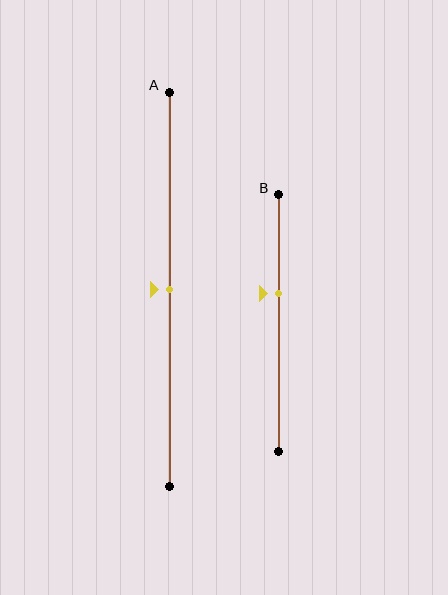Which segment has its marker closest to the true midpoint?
Segment A has its marker closest to the true midpoint.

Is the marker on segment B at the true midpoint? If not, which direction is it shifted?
No, the marker on segment B is shifted upward by about 11% of the segment length.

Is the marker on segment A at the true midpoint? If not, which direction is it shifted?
Yes, the marker on segment A is at the true midpoint.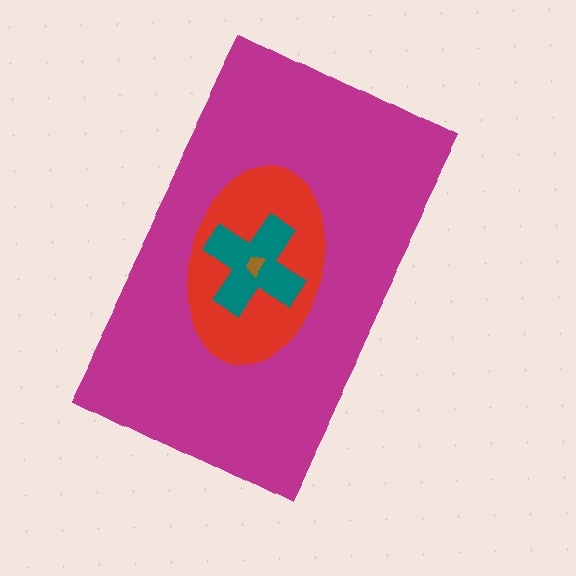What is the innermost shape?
The brown trapezoid.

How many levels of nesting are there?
4.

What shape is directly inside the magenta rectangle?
The red ellipse.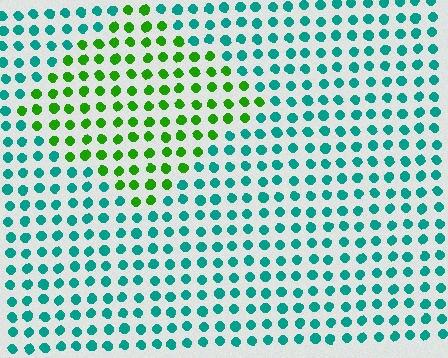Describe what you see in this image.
The image is filled with small teal elements in a uniform arrangement. A diamond-shaped region is visible where the elements are tinted to a slightly different hue, forming a subtle color boundary.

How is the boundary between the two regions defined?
The boundary is defined purely by a slight shift in hue (about 62 degrees). Spacing, size, and orientation are identical on both sides.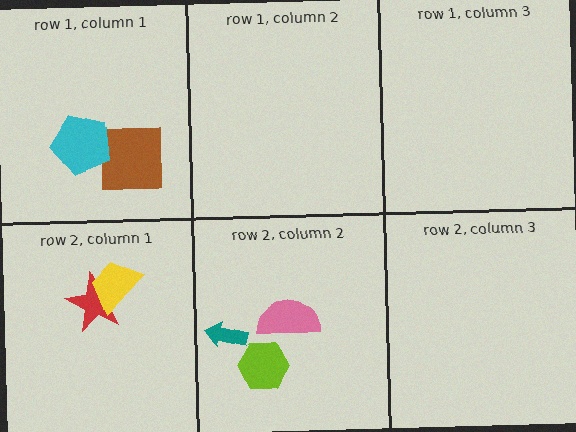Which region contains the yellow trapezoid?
The row 2, column 1 region.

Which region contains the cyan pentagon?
The row 1, column 1 region.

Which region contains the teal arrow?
The row 2, column 2 region.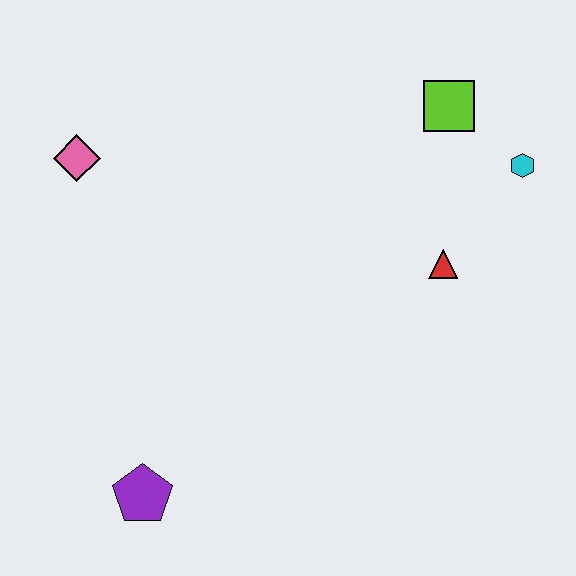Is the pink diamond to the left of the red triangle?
Yes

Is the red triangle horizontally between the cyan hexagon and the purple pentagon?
Yes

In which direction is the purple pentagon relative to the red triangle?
The purple pentagon is to the left of the red triangle.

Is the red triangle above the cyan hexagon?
No